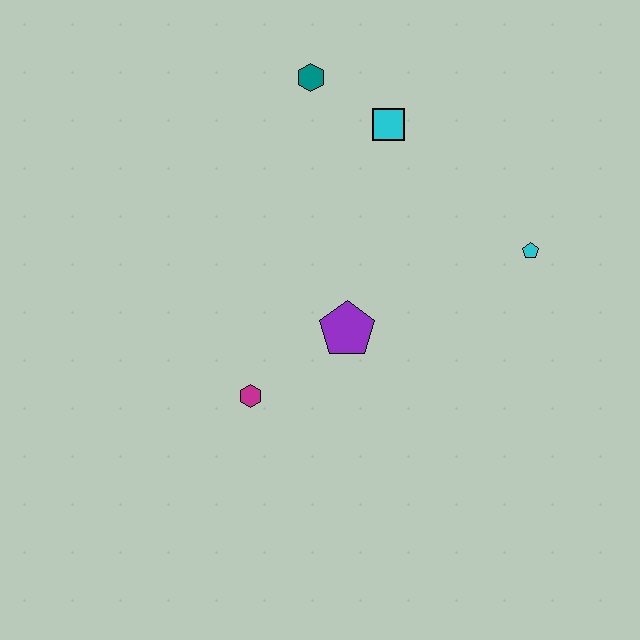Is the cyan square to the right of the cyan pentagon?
No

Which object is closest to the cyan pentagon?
The cyan square is closest to the cyan pentagon.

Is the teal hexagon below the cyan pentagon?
No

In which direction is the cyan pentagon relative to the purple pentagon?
The cyan pentagon is to the right of the purple pentagon.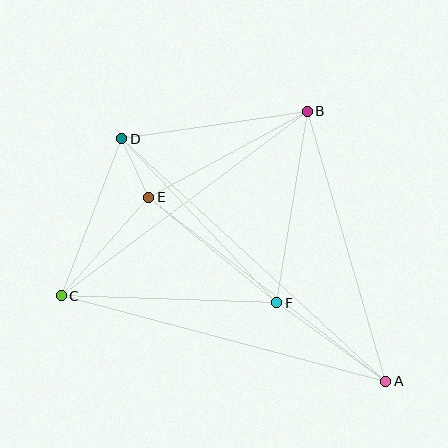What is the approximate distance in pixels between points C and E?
The distance between C and E is approximately 132 pixels.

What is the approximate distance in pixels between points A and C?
The distance between A and C is approximately 336 pixels.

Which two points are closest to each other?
Points D and E are closest to each other.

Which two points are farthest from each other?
Points A and D are farthest from each other.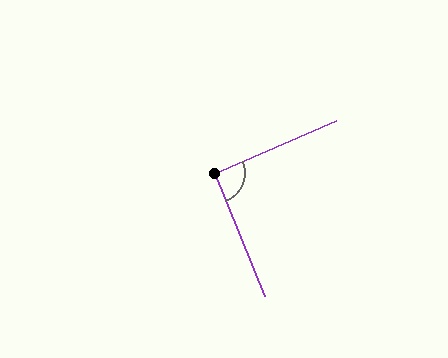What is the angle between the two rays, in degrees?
Approximately 91 degrees.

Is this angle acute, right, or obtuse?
It is approximately a right angle.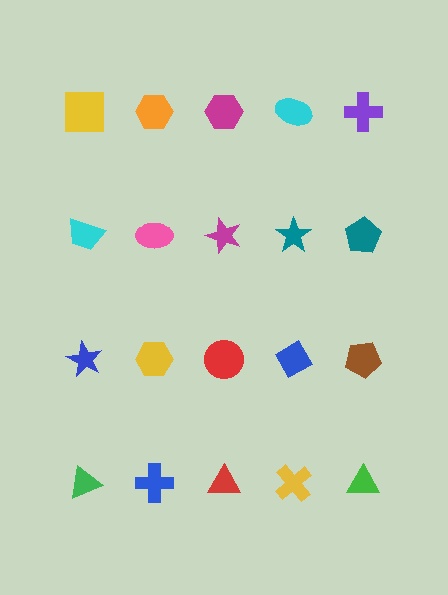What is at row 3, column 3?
A red circle.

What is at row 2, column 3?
A magenta star.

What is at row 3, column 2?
A yellow hexagon.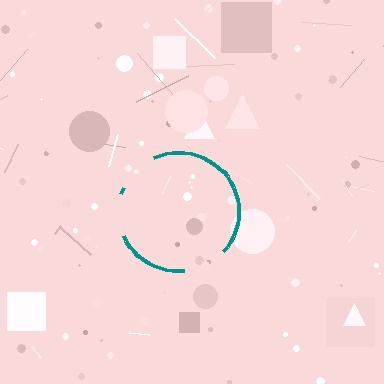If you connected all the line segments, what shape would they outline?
They would outline a circle.